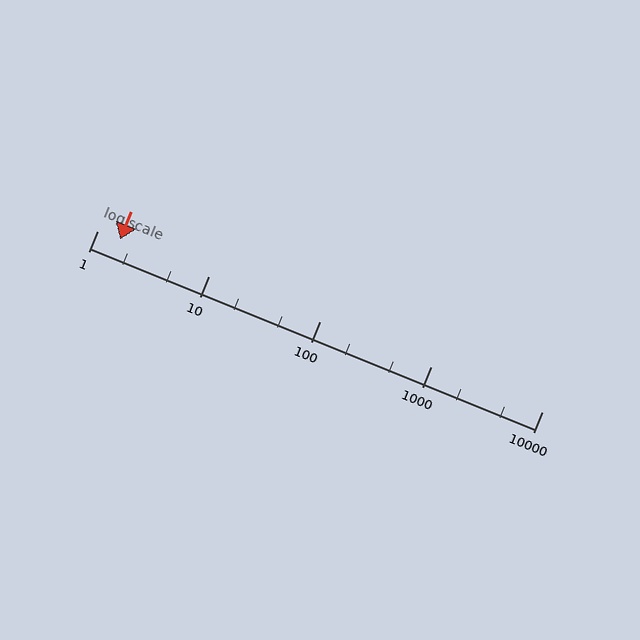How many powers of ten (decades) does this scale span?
The scale spans 4 decades, from 1 to 10000.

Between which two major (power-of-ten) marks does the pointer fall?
The pointer is between 1 and 10.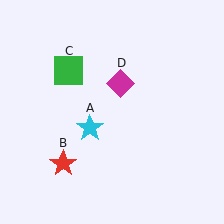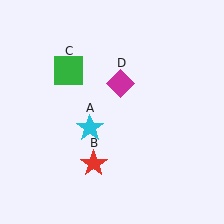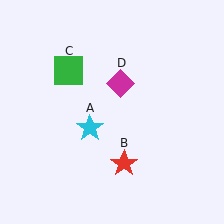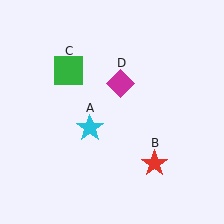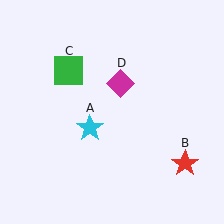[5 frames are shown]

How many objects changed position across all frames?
1 object changed position: red star (object B).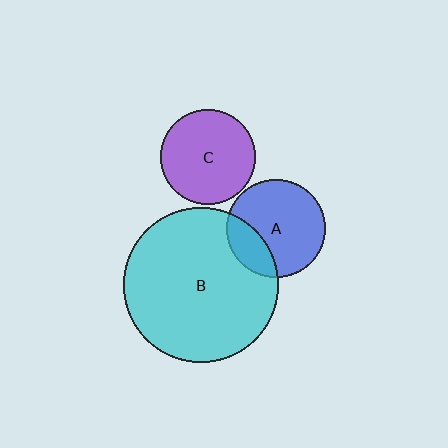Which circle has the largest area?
Circle B (cyan).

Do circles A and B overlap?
Yes.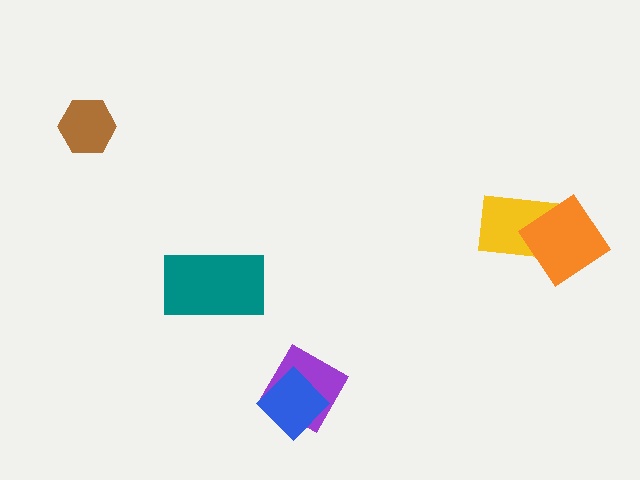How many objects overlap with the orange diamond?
1 object overlaps with the orange diamond.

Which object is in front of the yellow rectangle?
The orange diamond is in front of the yellow rectangle.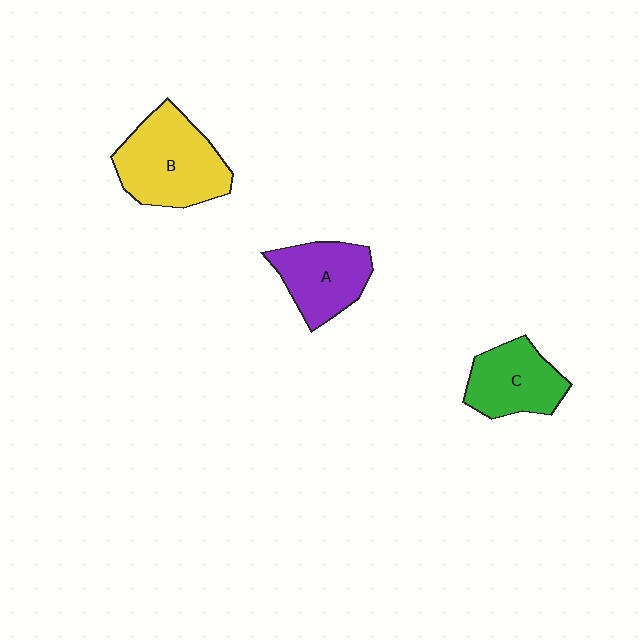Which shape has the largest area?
Shape B (yellow).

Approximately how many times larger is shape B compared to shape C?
Approximately 1.4 times.